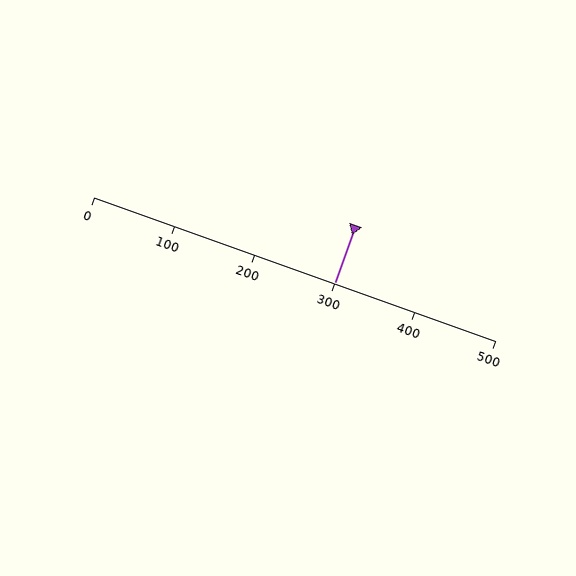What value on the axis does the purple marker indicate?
The marker indicates approximately 300.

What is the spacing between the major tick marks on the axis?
The major ticks are spaced 100 apart.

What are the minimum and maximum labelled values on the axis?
The axis runs from 0 to 500.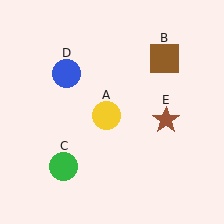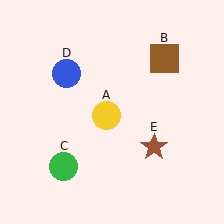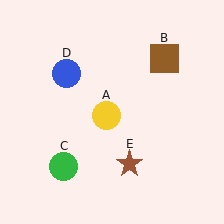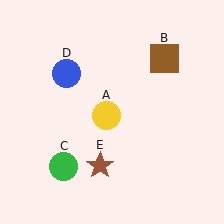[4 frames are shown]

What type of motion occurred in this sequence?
The brown star (object E) rotated clockwise around the center of the scene.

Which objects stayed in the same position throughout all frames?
Yellow circle (object A) and brown square (object B) and green circle (object C) and blue circle (object D) remained stationary.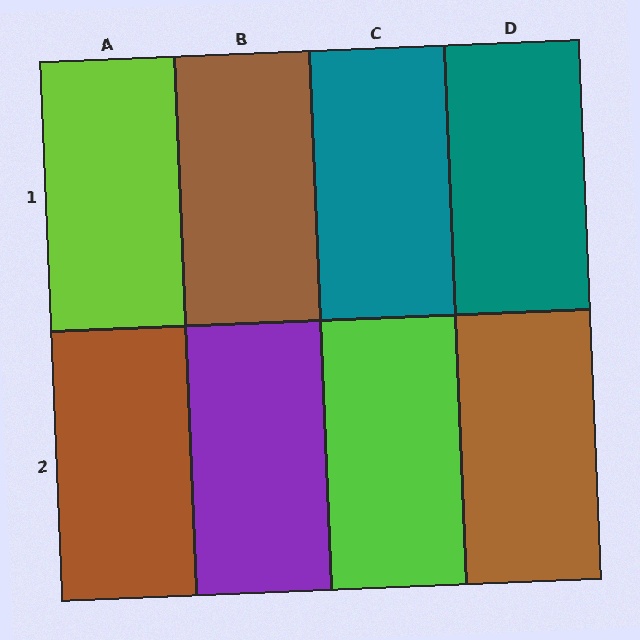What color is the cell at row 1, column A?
Lime.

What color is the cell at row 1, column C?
Teal.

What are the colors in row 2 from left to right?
Brown, purple, lime, brown.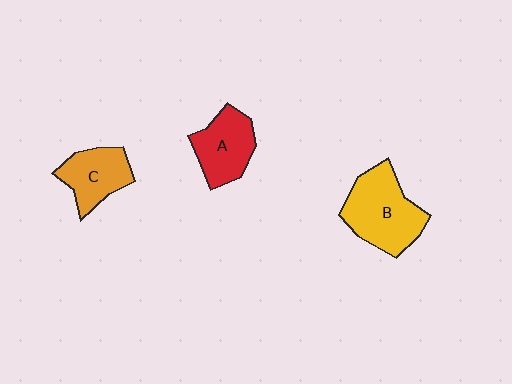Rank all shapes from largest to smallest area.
From largest to smallest: B (yellow), A (red), C (orange).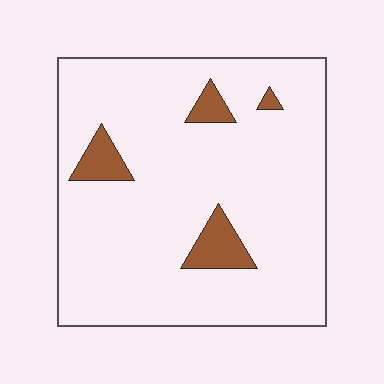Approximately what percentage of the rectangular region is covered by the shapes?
Approximately 10%.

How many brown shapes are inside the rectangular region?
4.